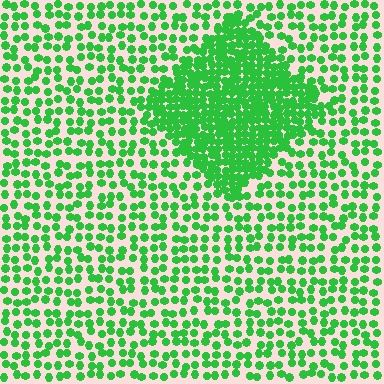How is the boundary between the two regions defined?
The boundary is defined by a change in element density (approximately 2.3x ratio). All elements are the same color, size, and shape.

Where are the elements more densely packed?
The elements are more densely packed inside the diamond boundary.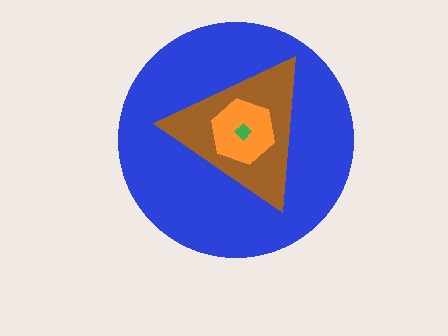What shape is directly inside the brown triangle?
The orange hexagon.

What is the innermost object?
The green diamond.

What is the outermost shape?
The blue circle.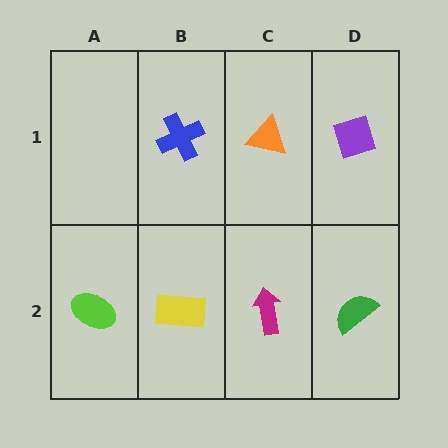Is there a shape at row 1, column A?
No, that cell is empty.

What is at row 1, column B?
A blue cross.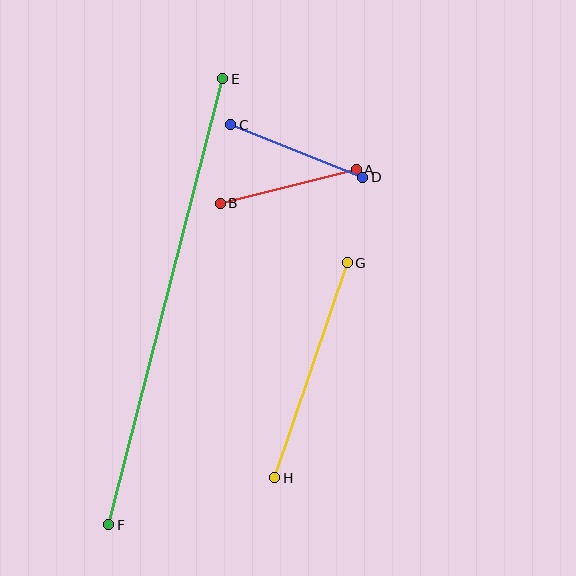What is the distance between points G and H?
The distance is approximately 227 pixels.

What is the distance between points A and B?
The distance is approximately 140 pixels.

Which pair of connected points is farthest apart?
Points E and F are farthest apart.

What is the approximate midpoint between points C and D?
The midpoint is at approximately (297, 151) pixels.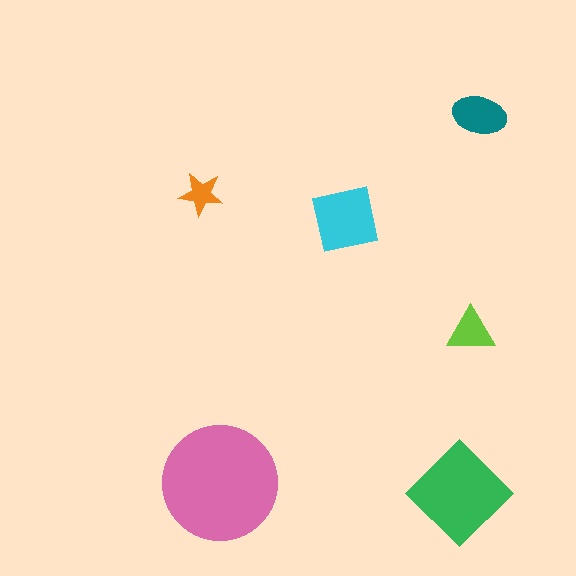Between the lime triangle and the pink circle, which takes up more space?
The pink circle.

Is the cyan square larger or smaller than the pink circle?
Smaller.